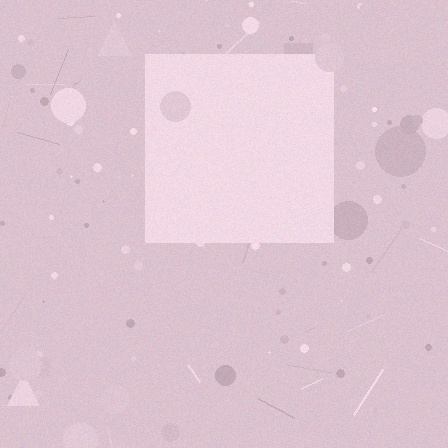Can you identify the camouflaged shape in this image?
The camouflaged shape is a square.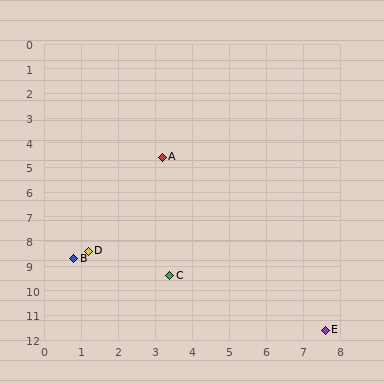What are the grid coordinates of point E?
Point E is at approximately (7.6, 11.6).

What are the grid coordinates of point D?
Point D is at approximately (1.2, 8.4).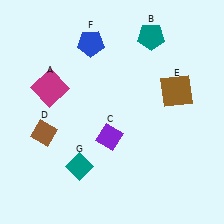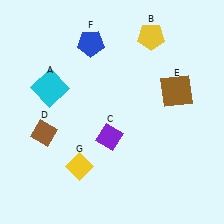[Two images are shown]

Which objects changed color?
A changed from magenta to cyan. B changed from teal to yellow. G changed from teal to yellow.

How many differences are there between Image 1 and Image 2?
There are 3 differences between the two images.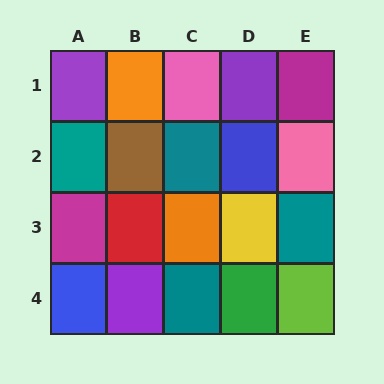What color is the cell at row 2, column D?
Blue.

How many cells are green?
1 cell is green.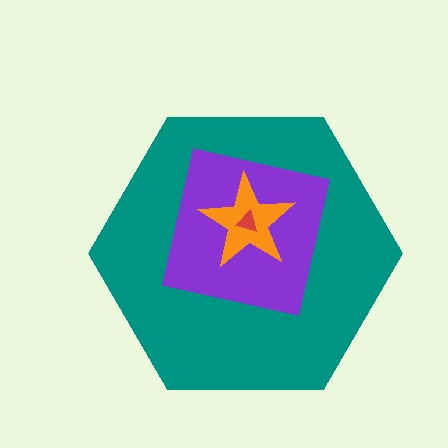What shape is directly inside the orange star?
The red triangle.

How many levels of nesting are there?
4.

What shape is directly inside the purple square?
The orange star.